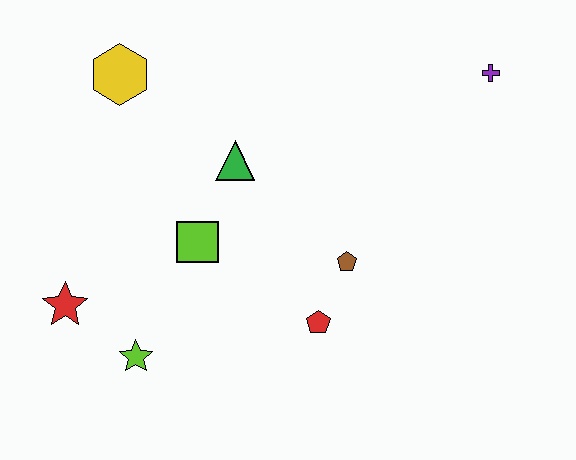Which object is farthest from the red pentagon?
The yellow hexagon is farthest from the red pentagon.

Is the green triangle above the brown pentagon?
Yes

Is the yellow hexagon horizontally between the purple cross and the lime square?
No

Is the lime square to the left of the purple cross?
Yes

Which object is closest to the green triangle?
The lime square is closest to the green triangle.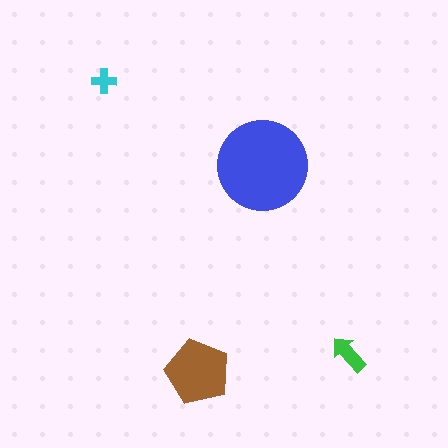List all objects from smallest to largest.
The cyan cross, the green arrow, the brown pentagon, the blue circle.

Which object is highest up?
The cyan cross is topmost.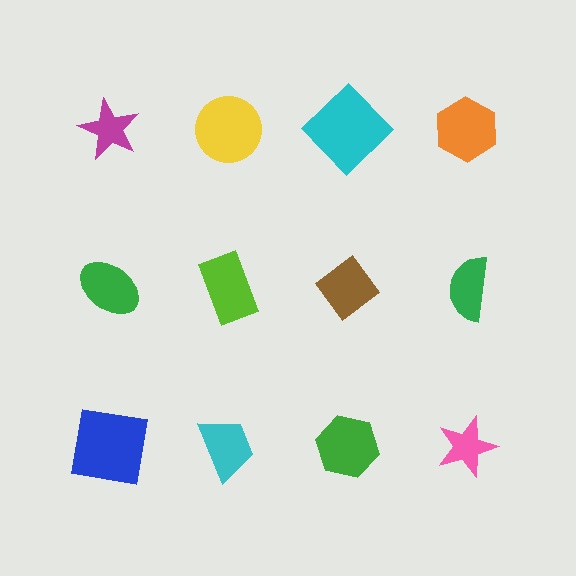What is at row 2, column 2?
A lime rectangle.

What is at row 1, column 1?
A magenta star.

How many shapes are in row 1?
4 shapes.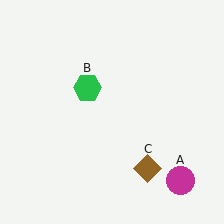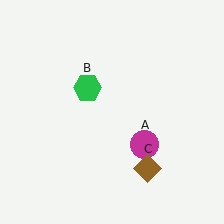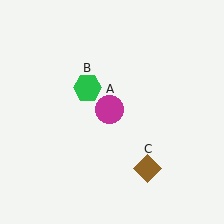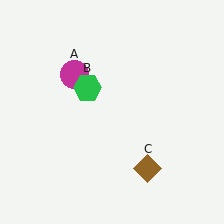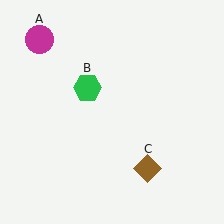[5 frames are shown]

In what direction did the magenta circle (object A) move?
The magenta circle (object A) moved up and to the left.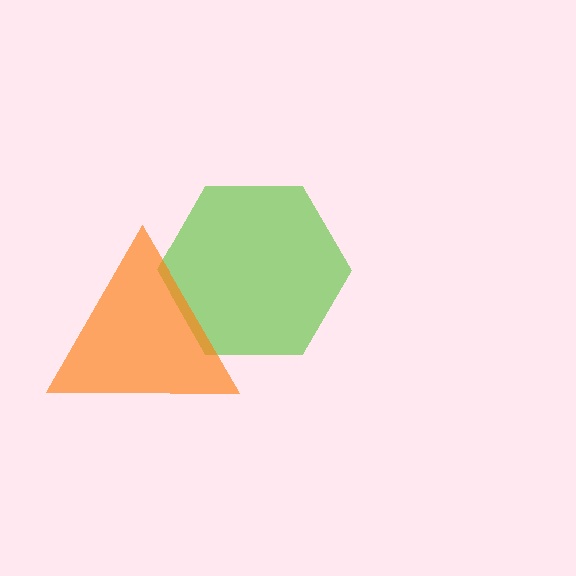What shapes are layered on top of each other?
The layered shapes are: a lime hexagon, an orange triangle.